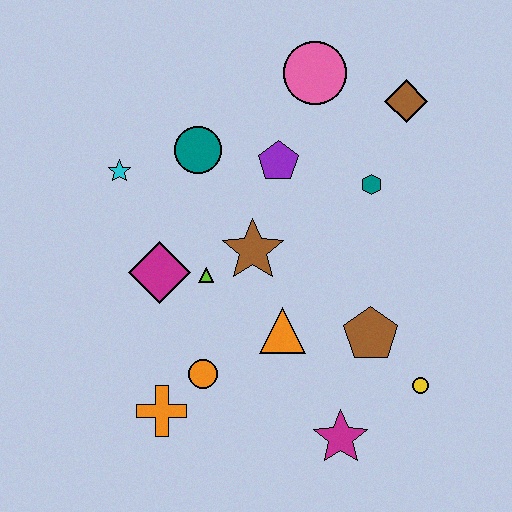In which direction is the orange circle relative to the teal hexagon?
The orange circle is below the teal hexagon.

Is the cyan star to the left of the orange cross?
Yes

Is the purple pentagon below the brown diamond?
Yes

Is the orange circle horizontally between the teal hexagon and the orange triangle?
No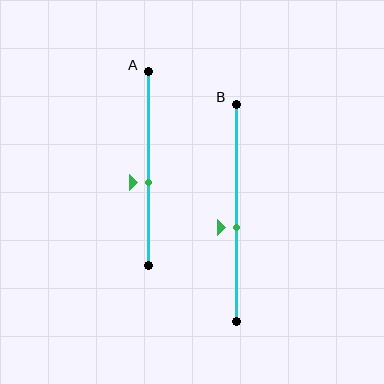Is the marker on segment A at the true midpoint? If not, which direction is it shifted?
No, the marker on segment A is shifted downward by about 7% of the segment length.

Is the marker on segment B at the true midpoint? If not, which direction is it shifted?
No, the marker on segment B is shifted downward by about 7% of the segment length.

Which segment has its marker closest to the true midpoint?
Segment B has its marker closest to the true midpoint.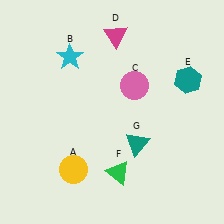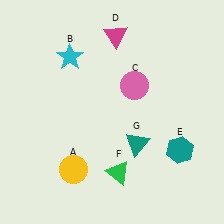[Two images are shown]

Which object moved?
The teal hexagon (E) moved down.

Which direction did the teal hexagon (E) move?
The teal hexagon (E) moved down.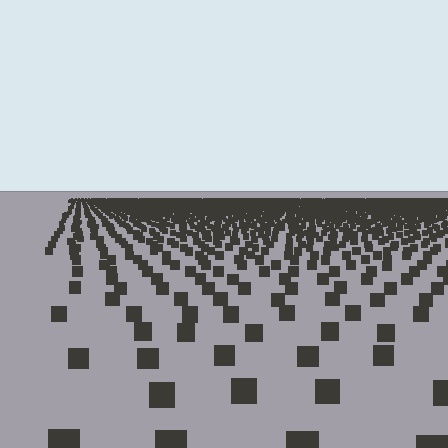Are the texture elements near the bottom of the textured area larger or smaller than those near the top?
Larger. Near the bottom, elements are closer to the viewer and appear at a bigger on-screen size.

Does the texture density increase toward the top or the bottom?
Density increases toward the top.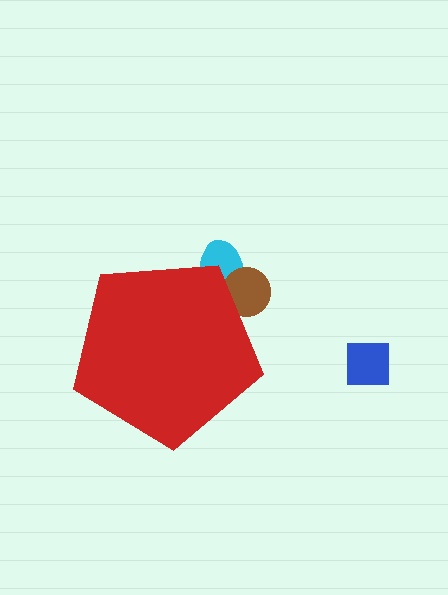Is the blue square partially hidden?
No, the blue square is fully visible.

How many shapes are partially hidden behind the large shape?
2 shapes are partially hidden.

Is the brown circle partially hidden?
Yes, the brown circle is partially hidden behind the red pentagon.